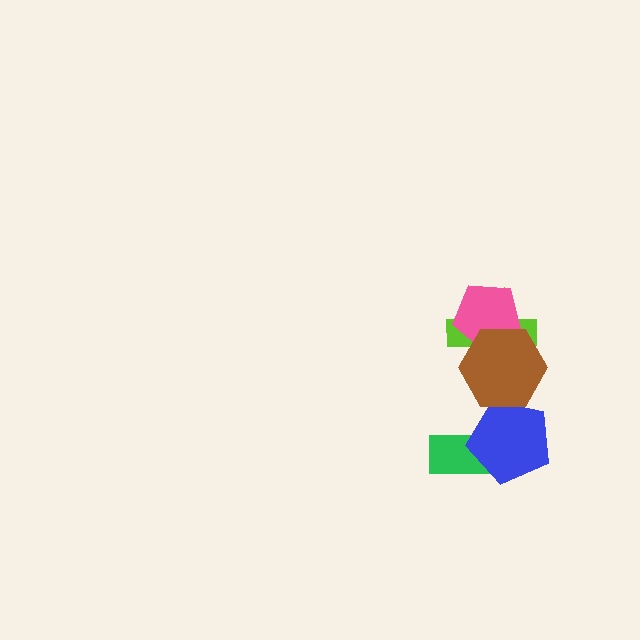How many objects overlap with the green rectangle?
1 object overlaps with the green rectangle.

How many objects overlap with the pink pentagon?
2 objects overlap with the pink pentagon.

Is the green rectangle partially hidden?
Yes, it is partially covered by another shape.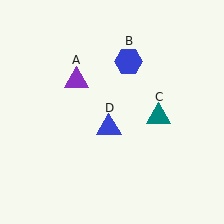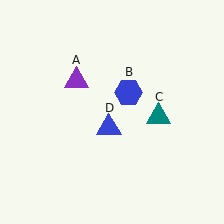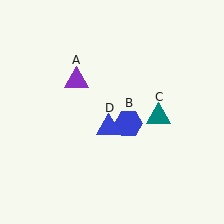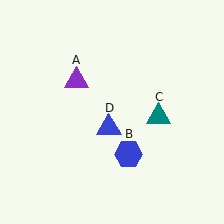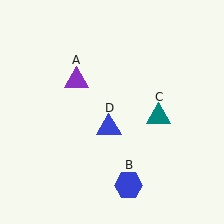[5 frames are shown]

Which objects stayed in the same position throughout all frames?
Purple triangle (object A) and teal triangle (object C) and blue triangle (object D) remained stationary.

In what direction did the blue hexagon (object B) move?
The blue hexagon (object B) moved down.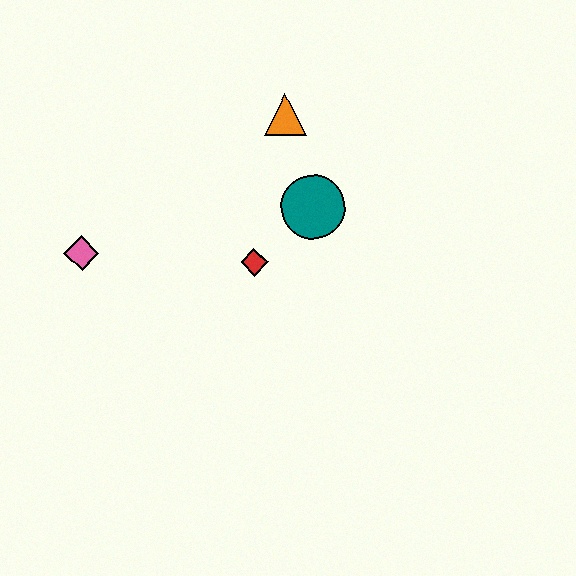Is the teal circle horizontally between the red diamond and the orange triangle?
No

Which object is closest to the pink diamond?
The red diamond is closest to the pink diamond.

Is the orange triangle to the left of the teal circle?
Yes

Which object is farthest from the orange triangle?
The pink diamond is farthest from the orange triangle.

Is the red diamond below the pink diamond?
Yes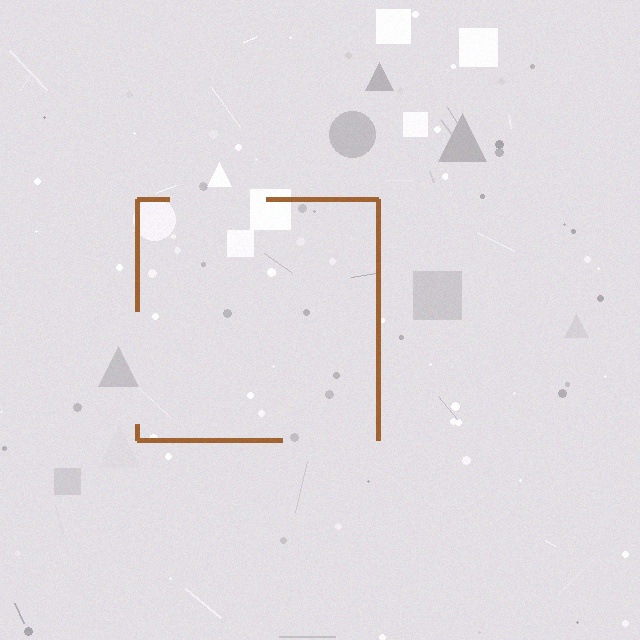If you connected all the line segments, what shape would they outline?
They would outline a square.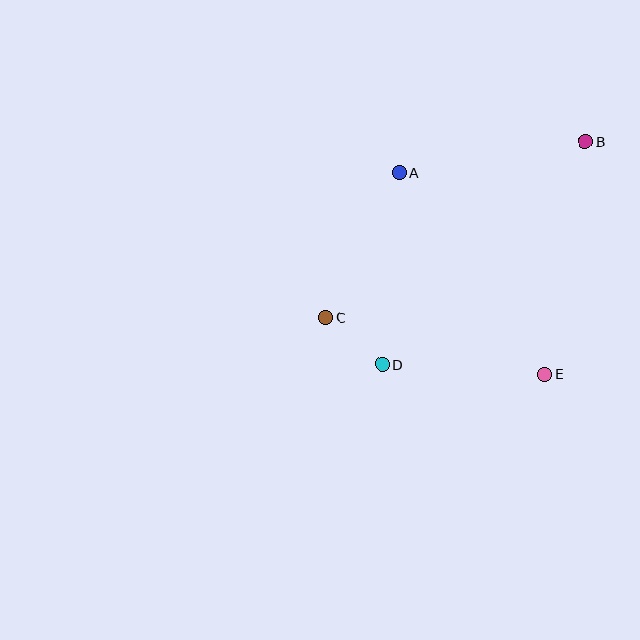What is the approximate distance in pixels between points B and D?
The distance between B and D is approximately 302 pixels.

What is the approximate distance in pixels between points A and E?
The distance between A and E is approximately 248 pixels.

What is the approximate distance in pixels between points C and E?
The distance between C and E is approximately 226 pixels.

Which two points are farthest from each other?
Points B and C are farthest from each other.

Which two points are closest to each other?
Points C and D are closest to each other.